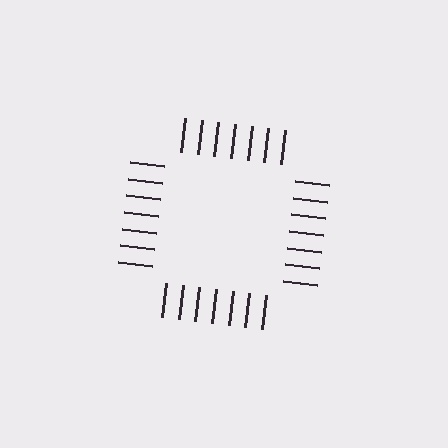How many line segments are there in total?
28 — 7 along each of the 4 edges.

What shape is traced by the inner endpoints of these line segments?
An illusory square — the line segments terminate on its edges but no continuous stroke is drawn.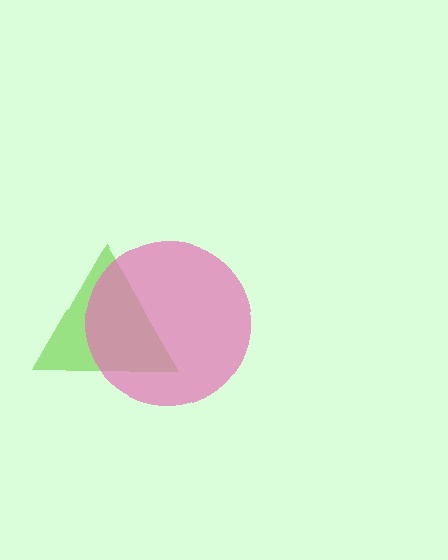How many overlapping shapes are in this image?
There are 2 overlapping shapes in the image.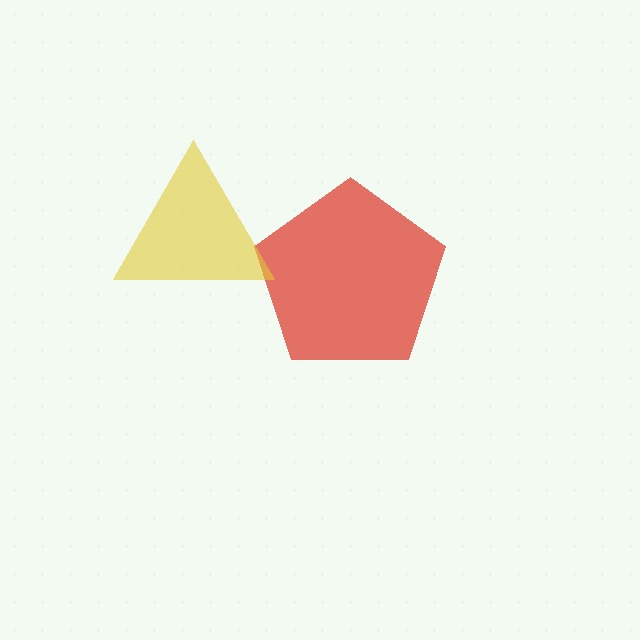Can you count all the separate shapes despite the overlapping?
Yes, there are 2 separate shapes.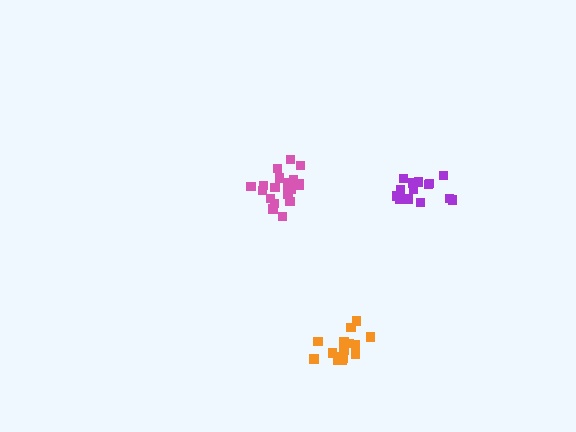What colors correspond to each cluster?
The clusters are colored: orange, purple, pink.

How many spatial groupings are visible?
There are 3 spatial groupings.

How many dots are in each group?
Group 1: 16 dots, Group 2: 14 dots, Group 3: 20 dots (50 total).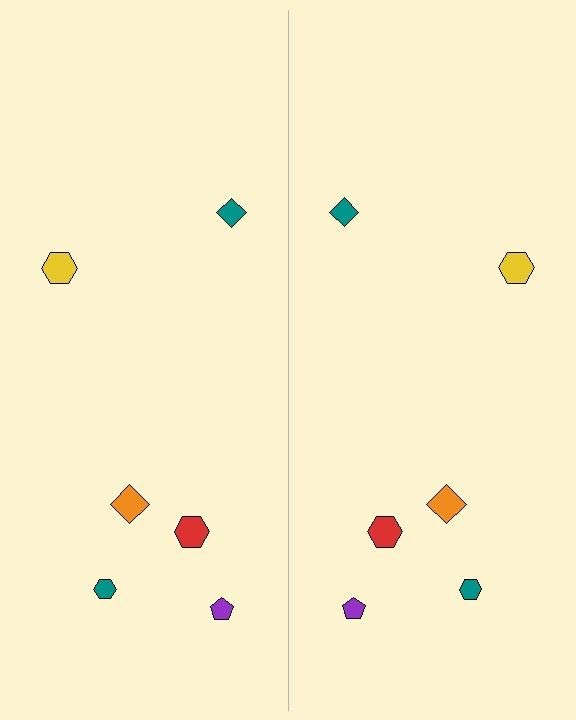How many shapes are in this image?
There are 12 shapes in this image.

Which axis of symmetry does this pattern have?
The pattern has a vertical axis of symmetry running through the center of the image.